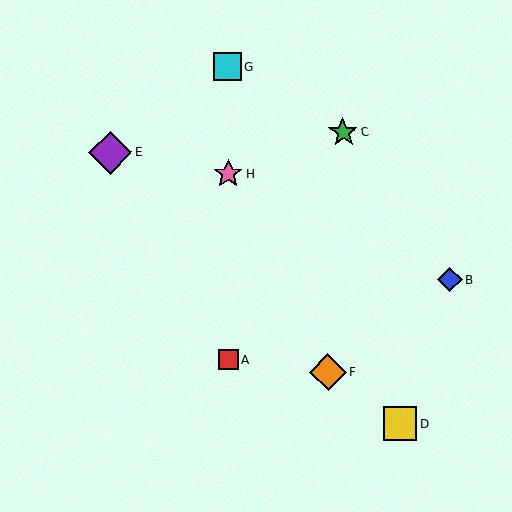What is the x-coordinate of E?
Object E is at x≈110.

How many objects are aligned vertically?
3 objects (A, G, H) are aligned vertically.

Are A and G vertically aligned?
Yes, both are at x≈229.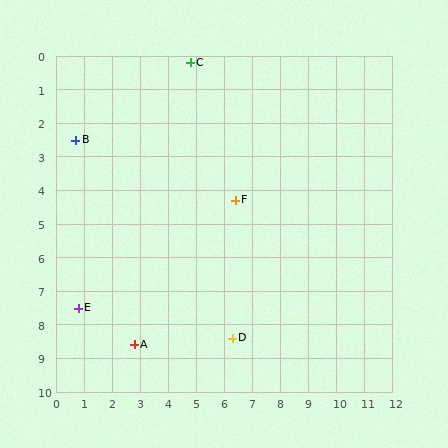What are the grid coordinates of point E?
Point E is at approximately (0.8, 7.5).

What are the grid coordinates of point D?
Point D is at approximately (6.3, 8.4).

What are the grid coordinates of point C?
Point C is at approximately (4.8, 0.2).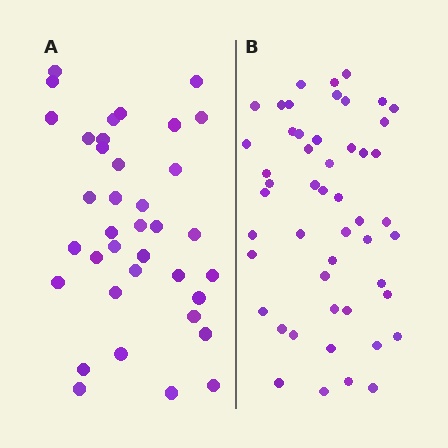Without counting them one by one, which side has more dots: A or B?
Region B (the right region) has more dots.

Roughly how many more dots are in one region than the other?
Region B has approximately 15 more dots than region A.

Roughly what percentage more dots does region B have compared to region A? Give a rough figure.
About 35% more.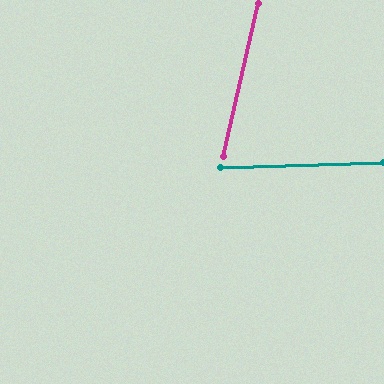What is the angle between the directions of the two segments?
Approximately 76 degrees.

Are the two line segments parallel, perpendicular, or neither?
Neither parallel nor perpendicular — they differ by about 76°.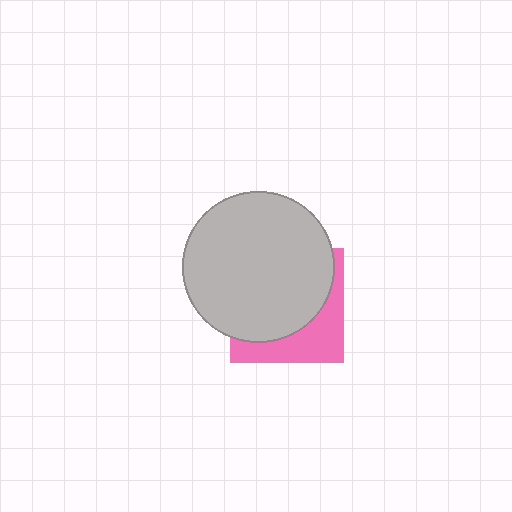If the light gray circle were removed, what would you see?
You would see the complete pink square.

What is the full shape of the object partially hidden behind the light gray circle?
The partially hidden object is a pink square.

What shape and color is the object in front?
The object in front is a light gray circle.